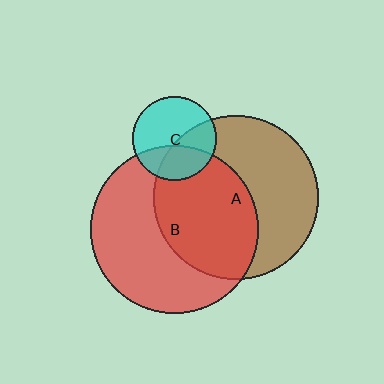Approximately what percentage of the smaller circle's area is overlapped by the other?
Approximately 40%.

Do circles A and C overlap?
Yes.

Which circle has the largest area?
Circle B (red).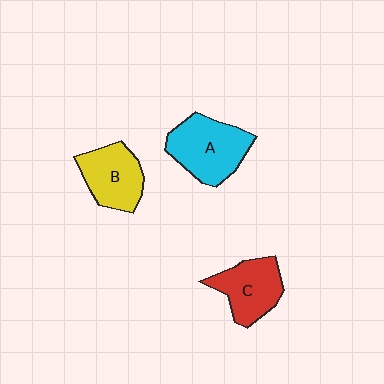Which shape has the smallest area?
Shape C (red).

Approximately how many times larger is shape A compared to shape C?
Approximately 1.3 times.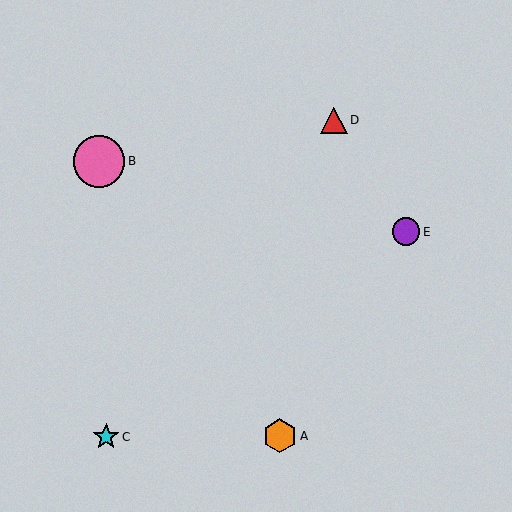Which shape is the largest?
The pink circle (labeled B) is the largest.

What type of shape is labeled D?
Shape D is a red triangle.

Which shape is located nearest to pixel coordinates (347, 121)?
The red triangle (labeled D) at (334, 120) is nearest to that location.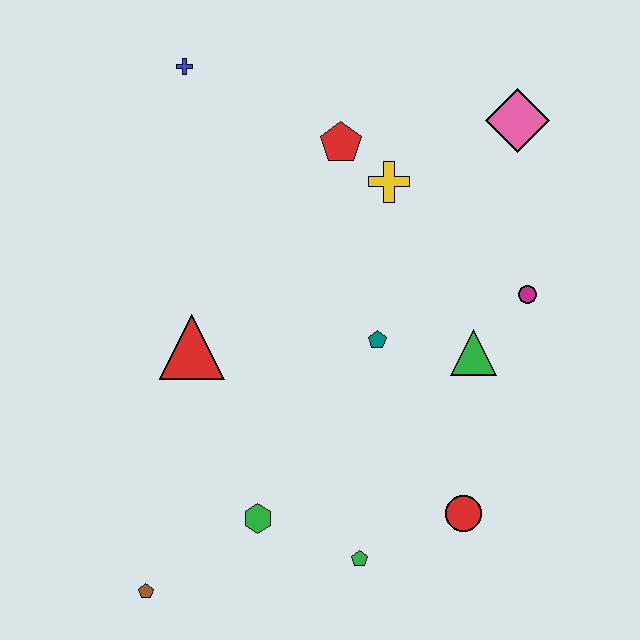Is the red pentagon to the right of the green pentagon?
No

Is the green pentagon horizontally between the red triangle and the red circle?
Yes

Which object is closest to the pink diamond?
The yellow cross is closest to the pink diamond.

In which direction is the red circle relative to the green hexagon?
The red circle is to the right of the green hexagon.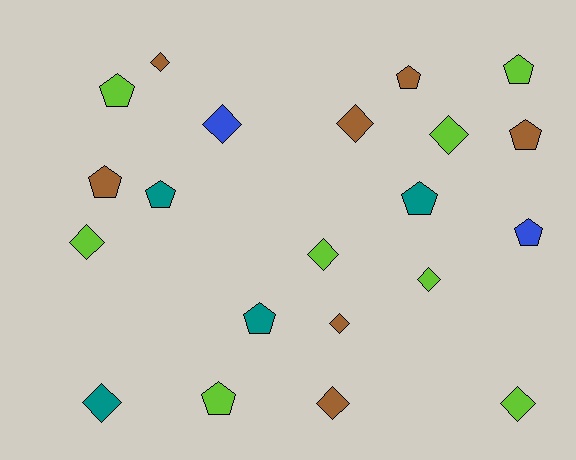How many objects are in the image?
There are 21 objects.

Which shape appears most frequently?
Diamond, with 11 objects.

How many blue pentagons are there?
There is 1 blue pentagon.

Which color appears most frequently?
Lime, with 8 objects.